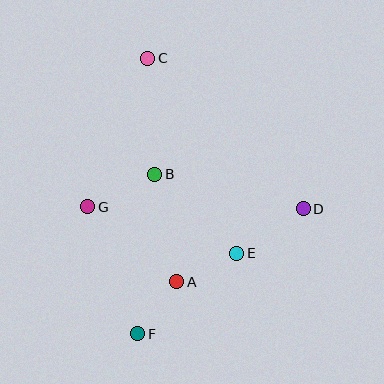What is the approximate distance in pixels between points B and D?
The distance between B and D is approximately 153 pixels.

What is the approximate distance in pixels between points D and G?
The distance between D and G is approximately 216 pixels.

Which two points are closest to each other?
Points A and F are closest to each other.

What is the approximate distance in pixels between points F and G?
The distance between F and G is approximately 137 pixels.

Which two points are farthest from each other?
Points C and F are farthest from each other.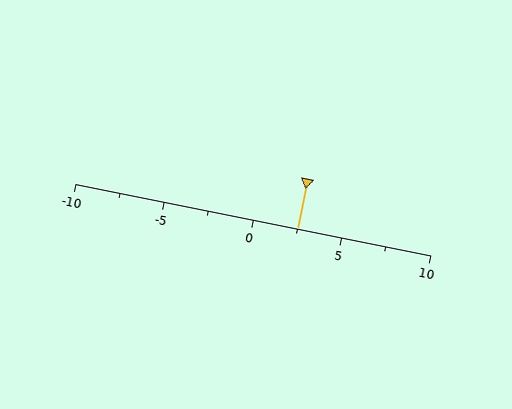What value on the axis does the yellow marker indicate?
The marker indicates approximately 2.5.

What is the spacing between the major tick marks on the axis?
The major ticks are spaced 5 apart.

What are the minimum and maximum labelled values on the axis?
The axis runs from -10 to 10.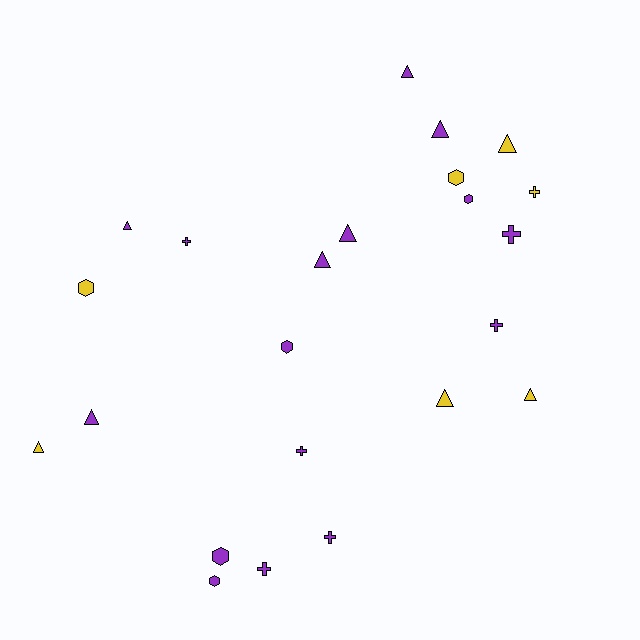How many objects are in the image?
There are 23 objects.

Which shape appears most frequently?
Triangle, with 10 objects.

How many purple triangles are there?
There are 6 purple triangles.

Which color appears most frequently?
Purple, with 16 objects.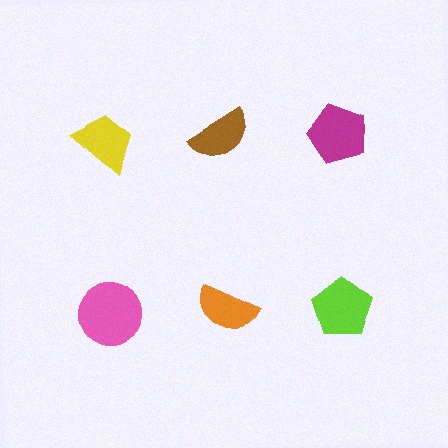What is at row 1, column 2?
A brown semicircle.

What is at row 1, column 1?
A yellow trapezoid.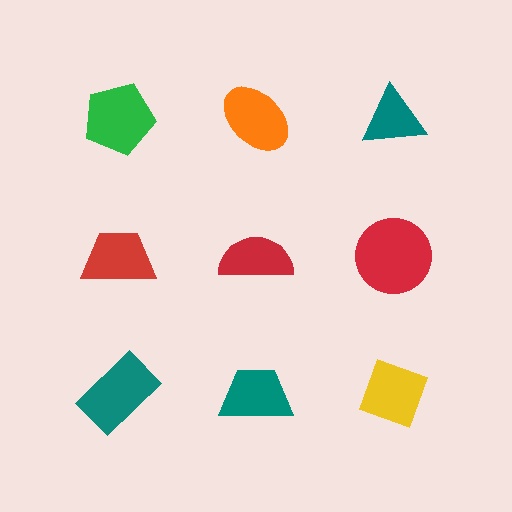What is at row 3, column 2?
A teal trapezoid.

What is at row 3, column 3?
A yellow diamond.